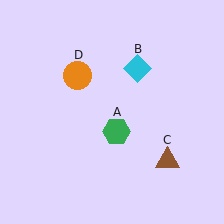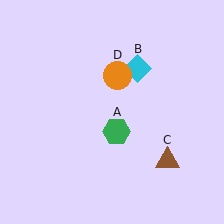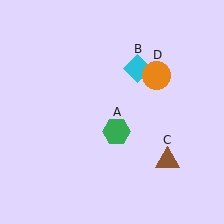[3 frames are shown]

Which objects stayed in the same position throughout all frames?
Green hexagon (object A) and cyan diamond (object B) and brown triangle (object C) remained stationary.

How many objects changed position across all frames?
1 object changed position: orange circle (object D).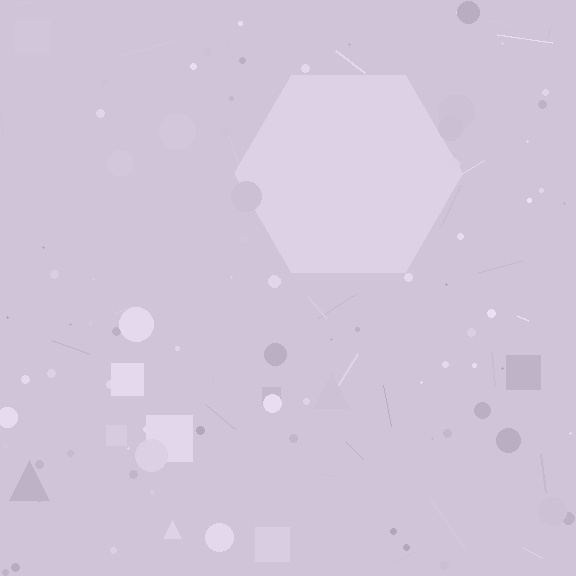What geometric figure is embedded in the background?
A hexagon is embedded in the background.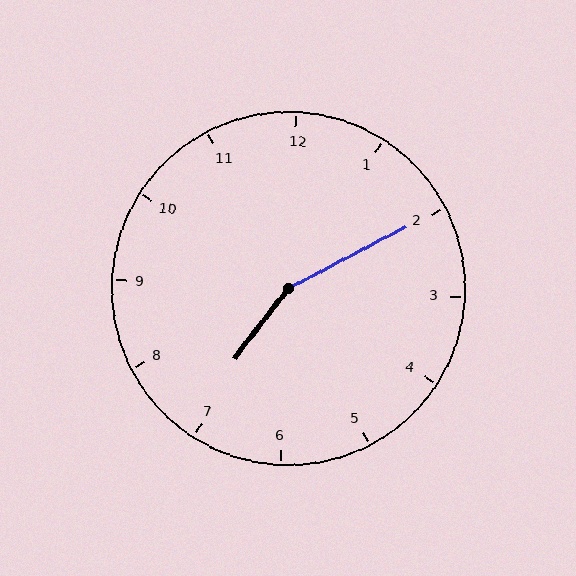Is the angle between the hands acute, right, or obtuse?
It is obtuse.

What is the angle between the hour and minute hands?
Approximately 155 degrees.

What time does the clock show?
7:10.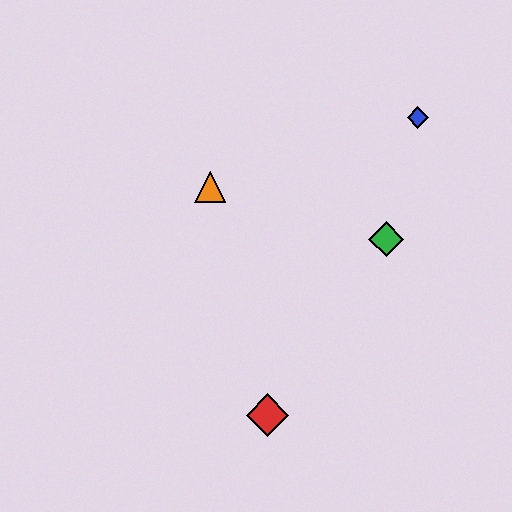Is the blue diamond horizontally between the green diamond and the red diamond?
No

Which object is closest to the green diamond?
The blue diamond is closest to the green diamond.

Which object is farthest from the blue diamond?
The red diamond is farthest from the blue diamond.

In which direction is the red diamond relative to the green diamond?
The red diamond is below the green diamond.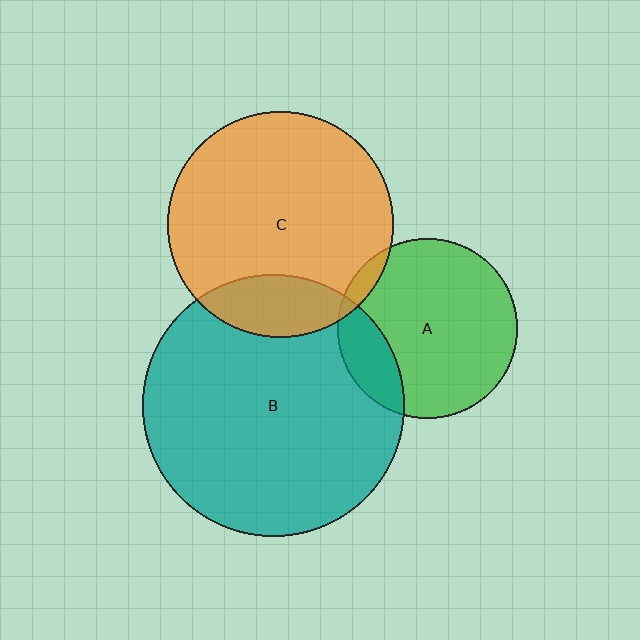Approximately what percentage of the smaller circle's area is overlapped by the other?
Approximately 20%.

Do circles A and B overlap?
Yes.